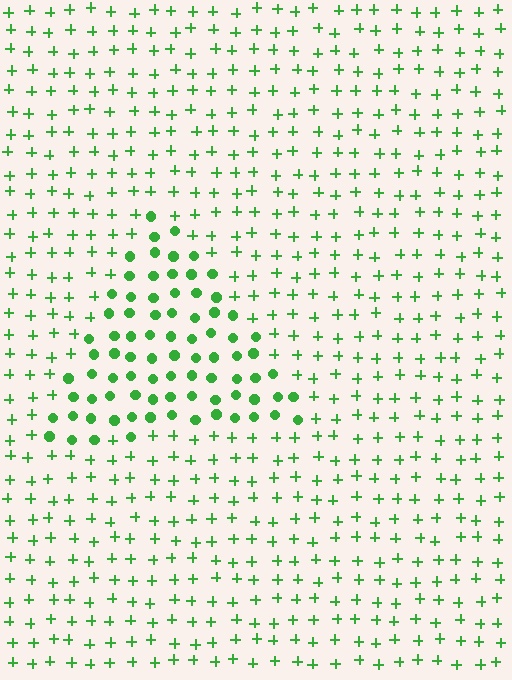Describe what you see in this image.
The image is filled with small green elements arranged in a uniform grid. A triangle-shaped region contains circles, while the surrounding area contains plus signs. The boundary is defined purely by the change in element shape.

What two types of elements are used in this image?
The image uses circles inside the triangle region and plus signs outside it.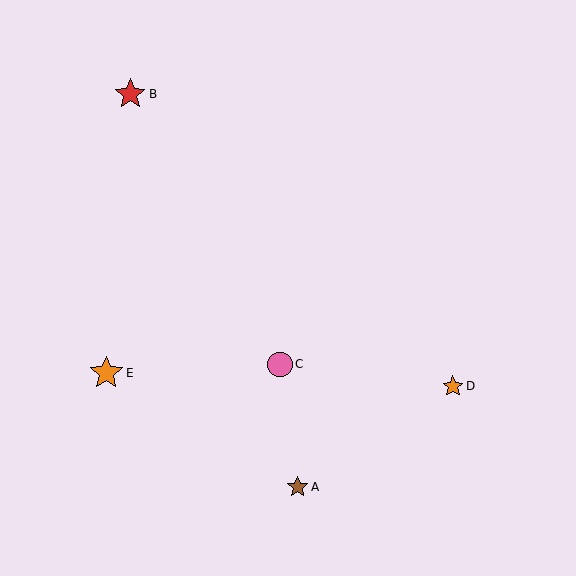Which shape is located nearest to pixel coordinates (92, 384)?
The orange star (labeled E) at (106, 373) is nearest to that location.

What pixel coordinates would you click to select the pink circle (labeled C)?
Click at (280, 364) to select the pink circle C.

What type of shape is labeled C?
Shape C is a pink circle.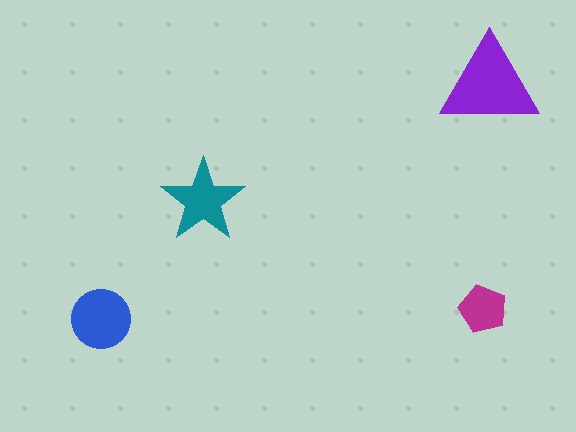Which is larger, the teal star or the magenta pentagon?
The teal star.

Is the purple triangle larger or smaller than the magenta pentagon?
Larger.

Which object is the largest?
The purple triangle.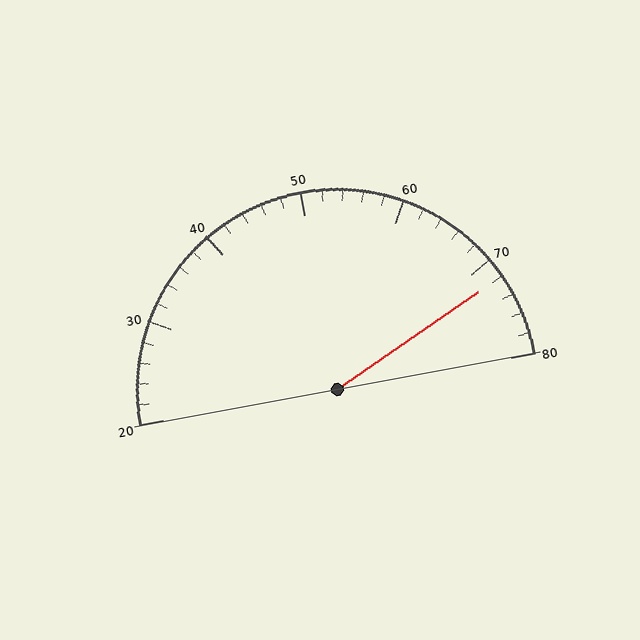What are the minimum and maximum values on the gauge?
The gauge ranges from 20 to 80.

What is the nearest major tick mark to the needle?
The nearest major tick mark is 70.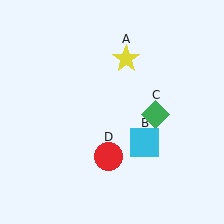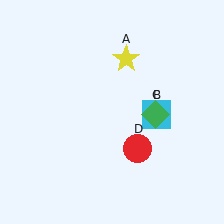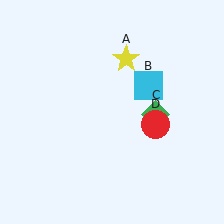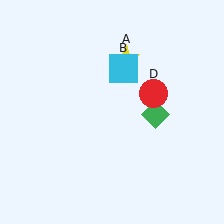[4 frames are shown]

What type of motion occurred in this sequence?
The cyan square (object B), red circle (object D) rotated counterclockwise around the center of the scene.